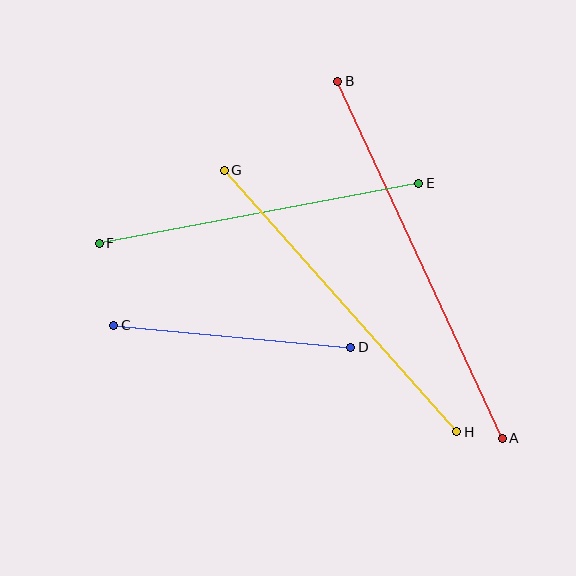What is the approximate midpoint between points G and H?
The midpoint is at approximately (340, 301) pixels.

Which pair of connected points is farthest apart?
Points A and B are farthest apart.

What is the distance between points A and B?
The distance is approximately 393 pixels.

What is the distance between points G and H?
The distance is approximately 349 pixels.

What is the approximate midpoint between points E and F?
The midpoint is at approximately (259, 213) pixels.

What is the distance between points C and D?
The distance is approximately 238 pixels.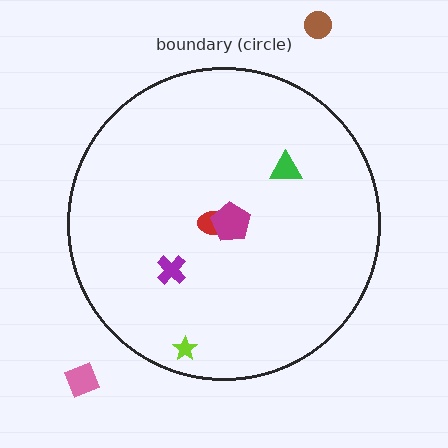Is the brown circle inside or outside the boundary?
Outside.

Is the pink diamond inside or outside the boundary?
Outside.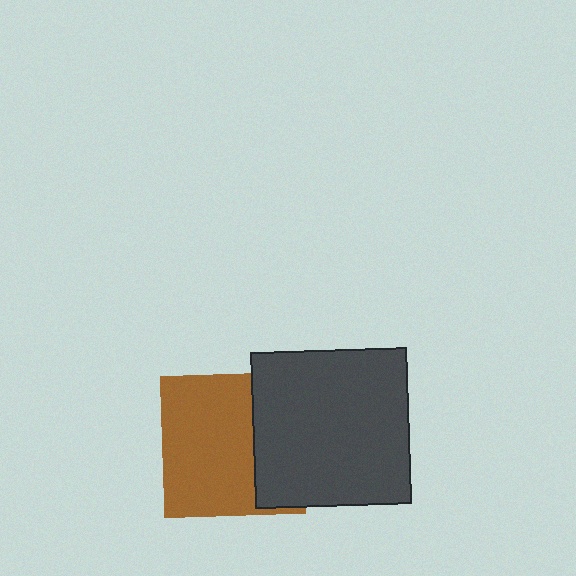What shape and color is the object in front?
The object in front is a dark gray square.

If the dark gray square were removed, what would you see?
You would see the complete brown square.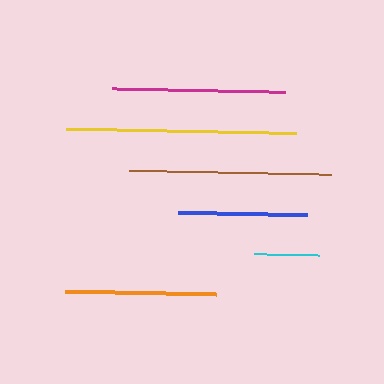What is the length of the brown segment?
The brown segment is approximately 202 pixels long.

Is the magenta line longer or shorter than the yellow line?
The yellow line is longer than the magenta line.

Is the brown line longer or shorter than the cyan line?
The brown line is longer than the cyan line.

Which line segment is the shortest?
The cyan line is the shortest at approximately 65 pixels.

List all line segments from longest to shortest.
From longest to shortest: yellow, brown, magenta, orange, blue, cyan.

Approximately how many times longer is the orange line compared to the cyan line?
The orange line is approximately 2.3 times the length of the cyan line.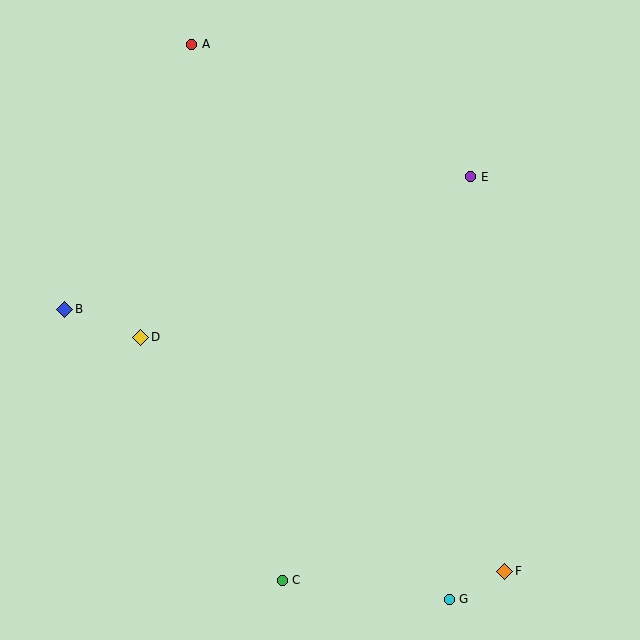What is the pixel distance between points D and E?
The distance between D and E is 367 pixels.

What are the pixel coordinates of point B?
Point B is at (65, 309).